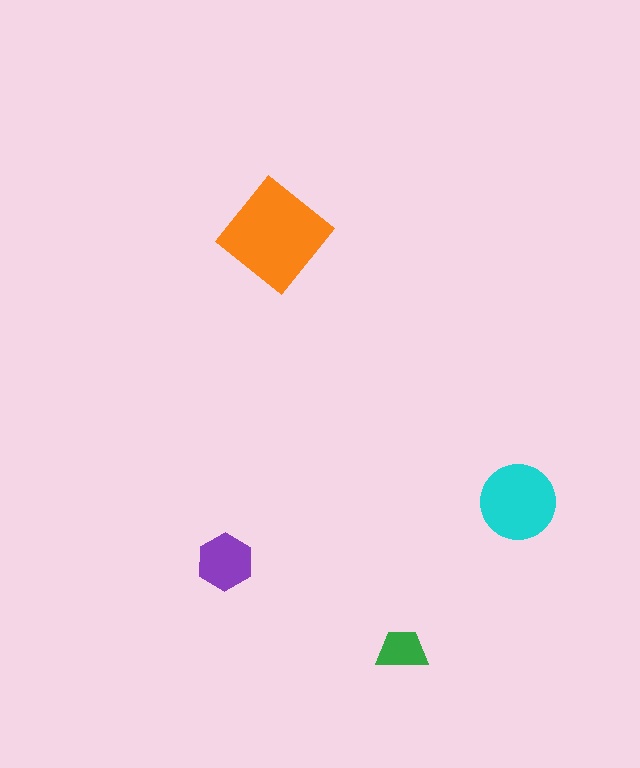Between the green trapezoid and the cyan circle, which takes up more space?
The cyan circle.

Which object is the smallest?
The green trapezoid.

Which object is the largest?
The orange diamond.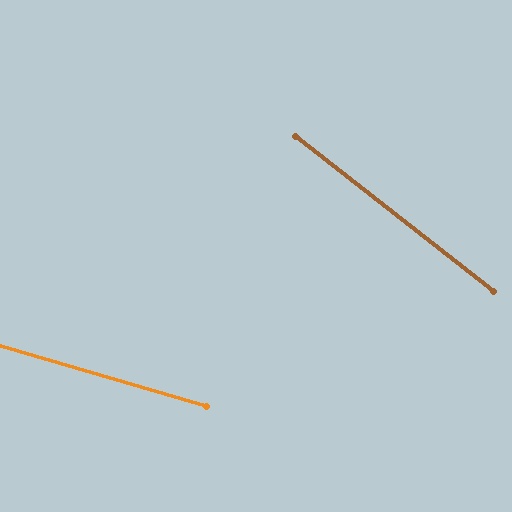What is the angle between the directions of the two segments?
Approximately 22 degrees.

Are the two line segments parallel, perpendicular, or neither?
Neither parallel nor perpendicular — they differ by about 22°.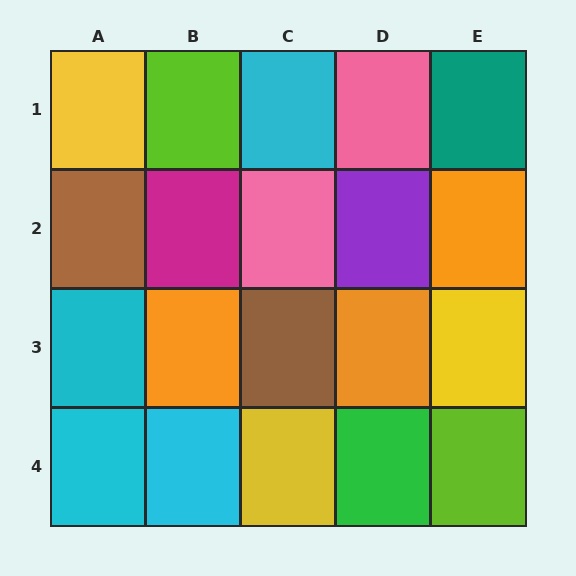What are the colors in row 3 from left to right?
Cyan, orange, brown, orange, yellow.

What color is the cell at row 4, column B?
Cyan.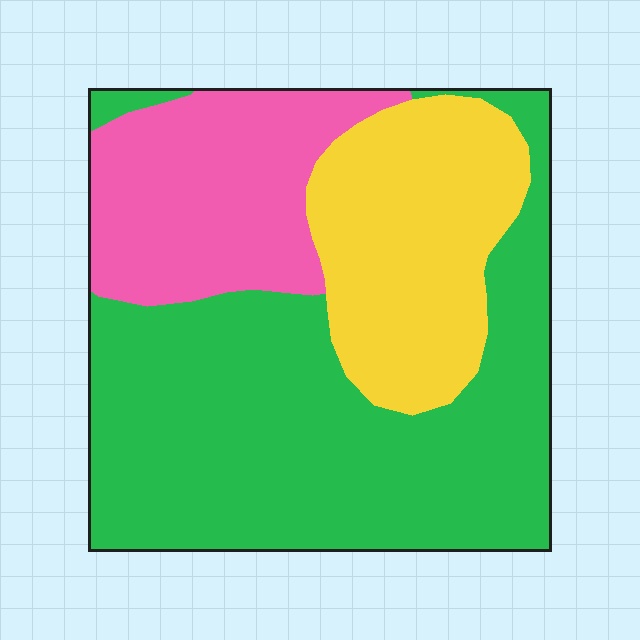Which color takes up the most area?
Green, at roughly 55%.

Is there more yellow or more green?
Green.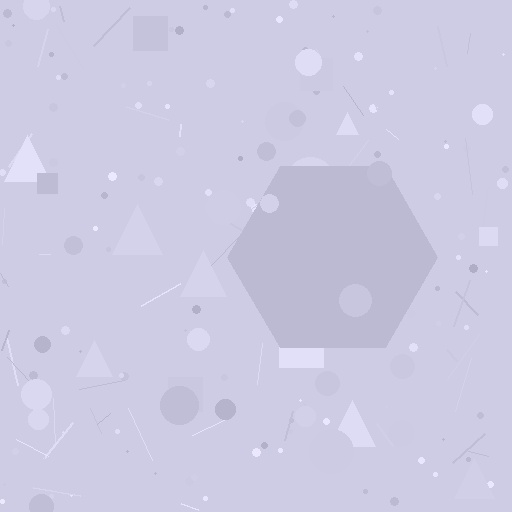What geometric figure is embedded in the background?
A hexagon is embedded in the background.